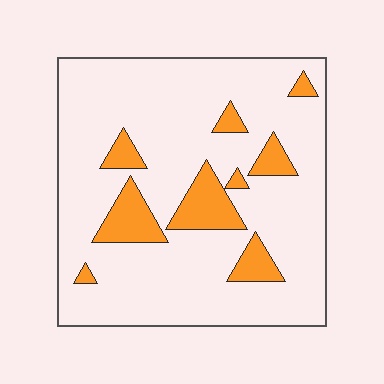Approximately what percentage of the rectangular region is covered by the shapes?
Approximately 15%.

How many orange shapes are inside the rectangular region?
9.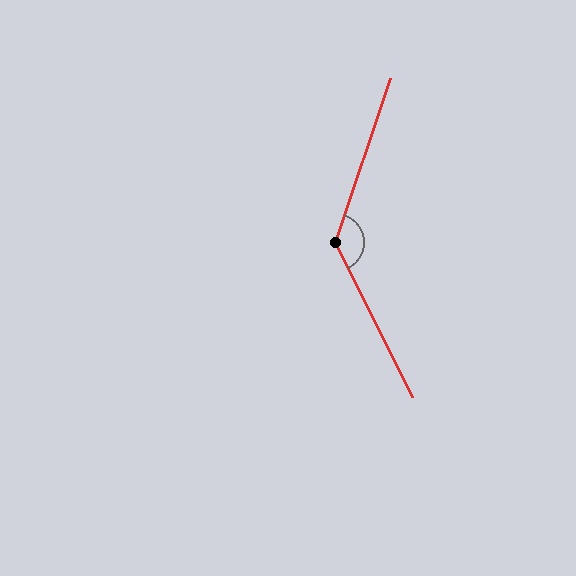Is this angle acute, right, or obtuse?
It is obtuse.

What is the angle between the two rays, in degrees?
Approximately 135 degrees.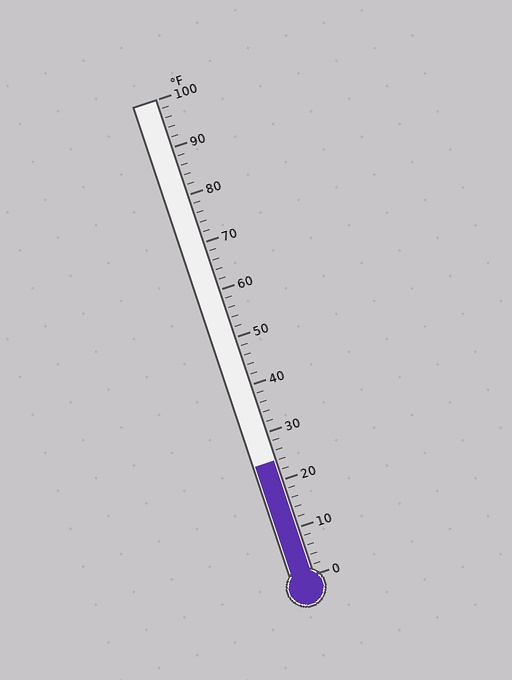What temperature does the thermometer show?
The thermometer shows approximately 24°F.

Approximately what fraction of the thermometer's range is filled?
The thermometer is filled to approximately 25% of its range.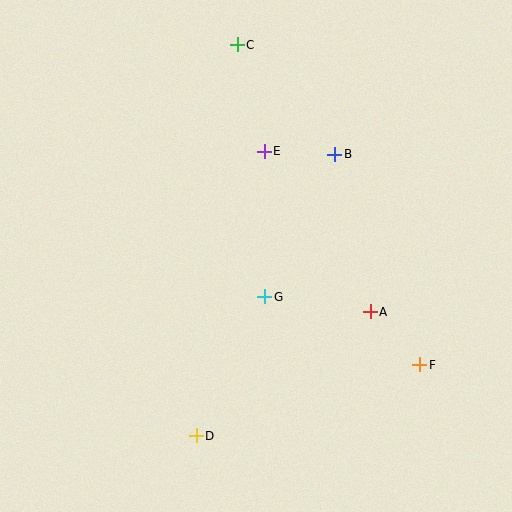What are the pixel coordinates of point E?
Point E is at (264, 151).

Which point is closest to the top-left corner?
Point C is closest to the top-left corner.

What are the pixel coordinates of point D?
Point D is at (196, 436).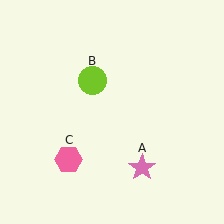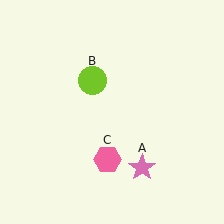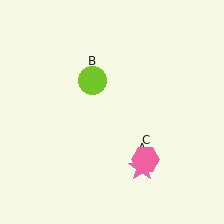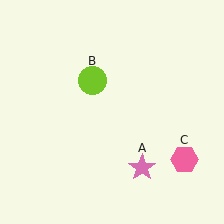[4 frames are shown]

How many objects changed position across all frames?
1 object changed position: pink hexagon (object C).